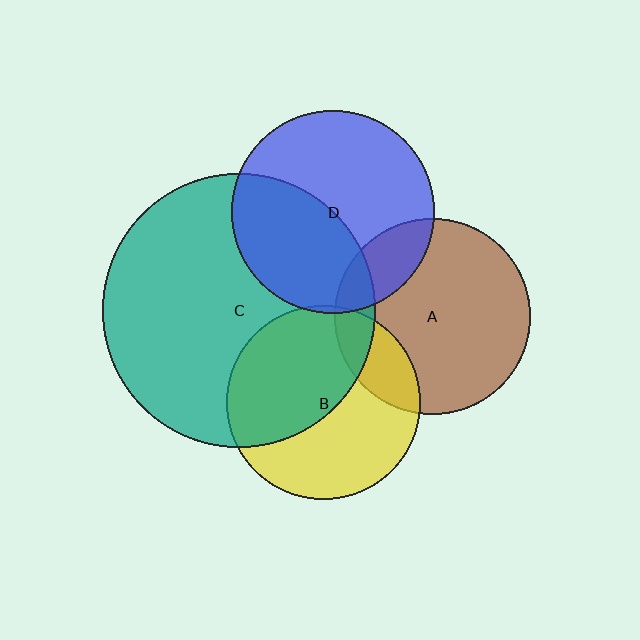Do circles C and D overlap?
Yes.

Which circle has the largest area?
Circle C (teal).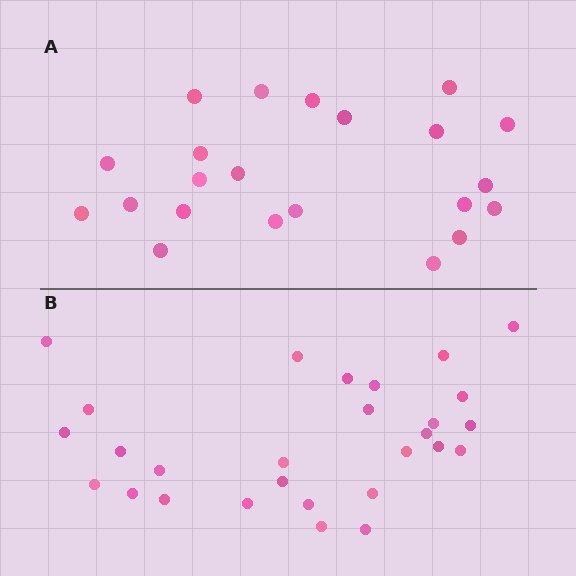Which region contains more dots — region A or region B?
Region B (the bottom region) has more dots.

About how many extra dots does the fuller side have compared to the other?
Region B has about 6 more dots than region A.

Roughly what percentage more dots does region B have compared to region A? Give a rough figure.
About 25% more.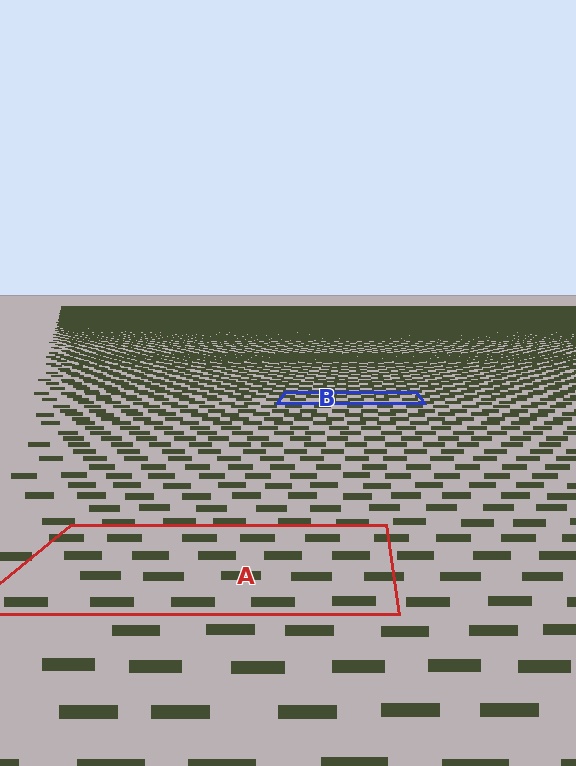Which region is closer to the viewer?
Region A is closer. The texture elements there are larger and more spread out.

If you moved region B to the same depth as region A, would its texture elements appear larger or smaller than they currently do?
They would appear larger. At a closer depth, the same texture elements are projected at a bigger on-screen size.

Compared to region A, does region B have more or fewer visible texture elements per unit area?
Region B has more texture elements per unit area — they are packed more densely because it is farther away.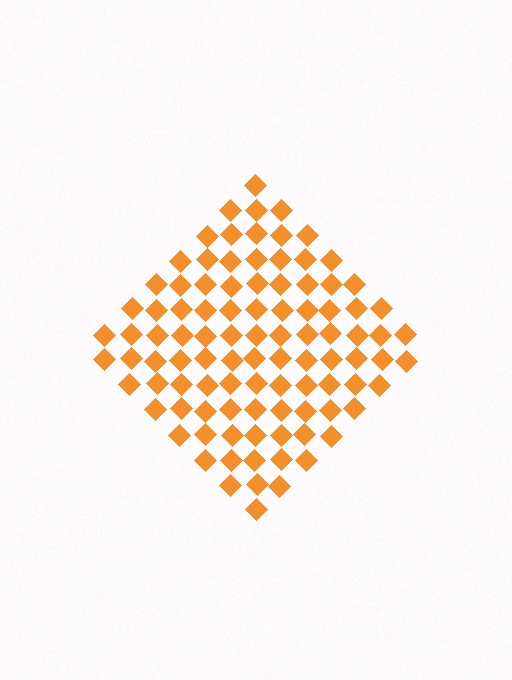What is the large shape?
The large shape is a diamond.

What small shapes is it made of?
It is made of small diamonds.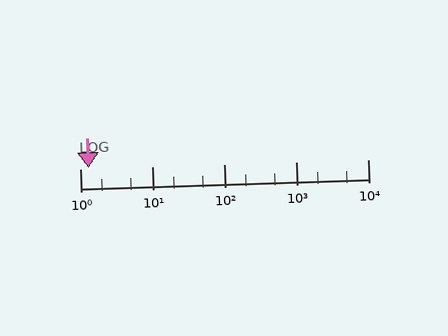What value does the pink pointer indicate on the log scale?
The pointer indicates approximately 1.3.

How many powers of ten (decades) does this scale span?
The scale spans 4 decades, from 1 to 10000.